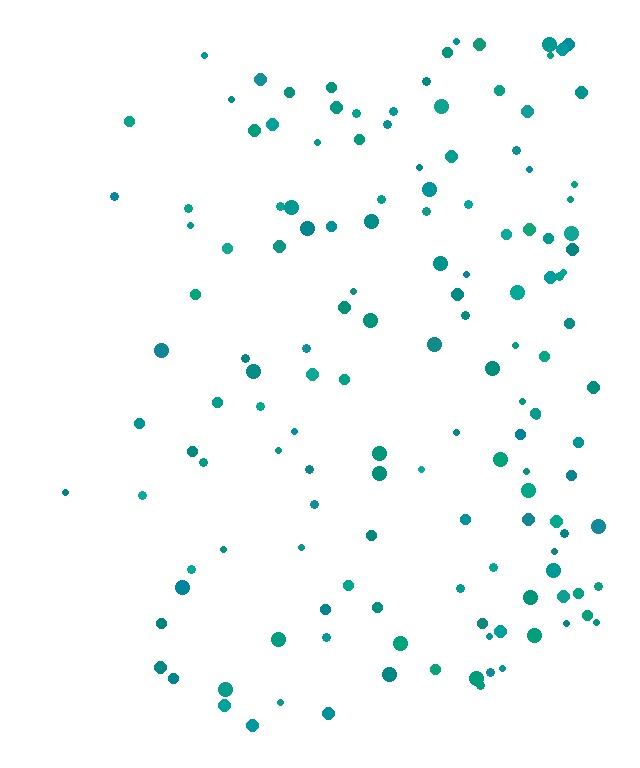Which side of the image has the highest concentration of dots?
The right.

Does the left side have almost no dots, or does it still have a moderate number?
Still a moderate number, just noticeably fewer than the right.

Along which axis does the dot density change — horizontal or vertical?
Horizontal.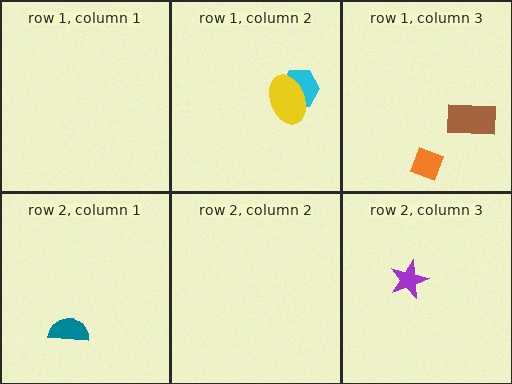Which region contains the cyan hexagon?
The row 1, column 2 region.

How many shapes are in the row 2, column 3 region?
1.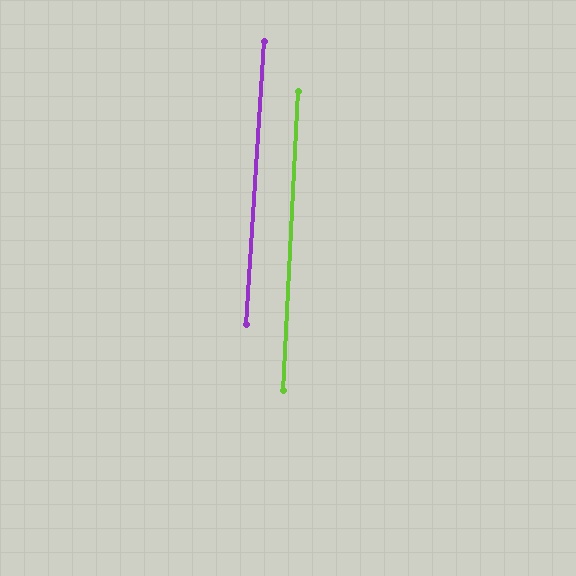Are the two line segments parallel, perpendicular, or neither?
Parallel — their directions differ by only 0.6°.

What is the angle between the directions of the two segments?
Approximately 1 degree.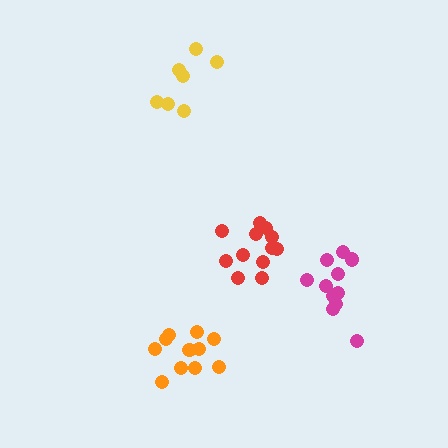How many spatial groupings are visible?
There are 4 spatial groupings.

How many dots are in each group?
Group 1: 12 dots, Group 2: 12 dots, Group 3: 12 dots, Group 4: 7 dots (43 total).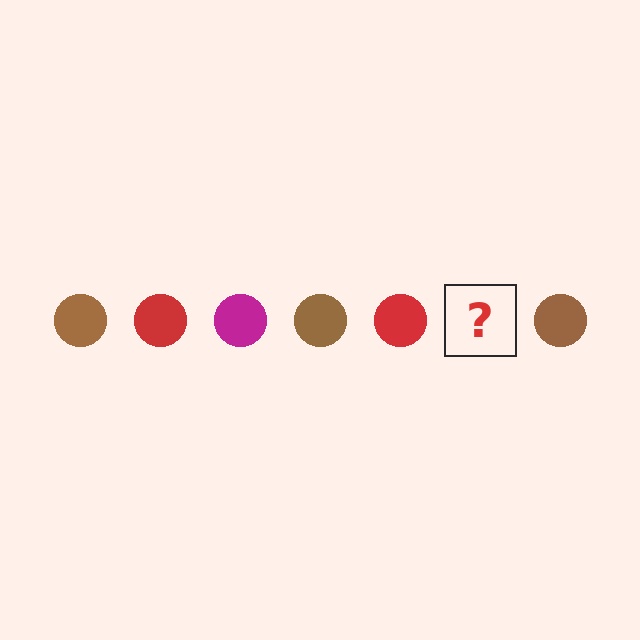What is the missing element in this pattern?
The missing element is a magenta circle.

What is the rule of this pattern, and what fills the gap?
The rule is that the pattern cycles through brown, red, magenta circles. The gap should be filled with a magenta circle.